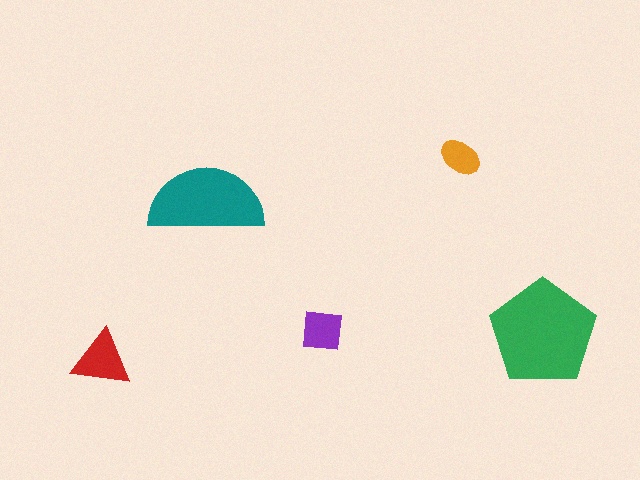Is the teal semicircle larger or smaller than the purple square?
Larger.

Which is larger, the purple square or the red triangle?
The red triangle.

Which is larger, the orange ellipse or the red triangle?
The red triangle.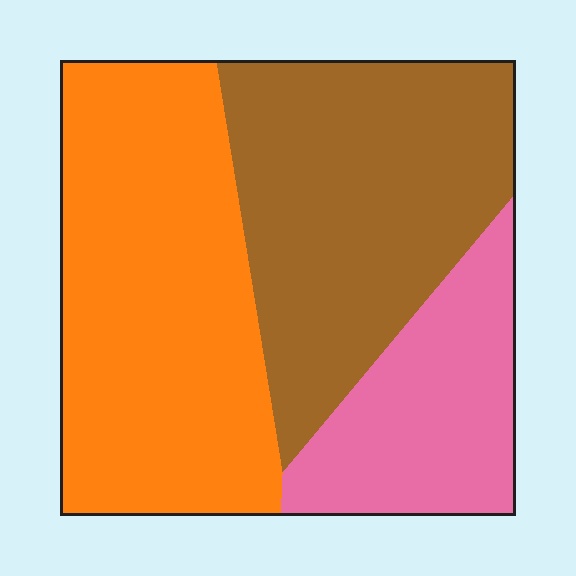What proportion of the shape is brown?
Brown takes up between a quarter and a half of the shape.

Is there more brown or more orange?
Orange.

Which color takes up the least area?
Pink, at roughly 20%.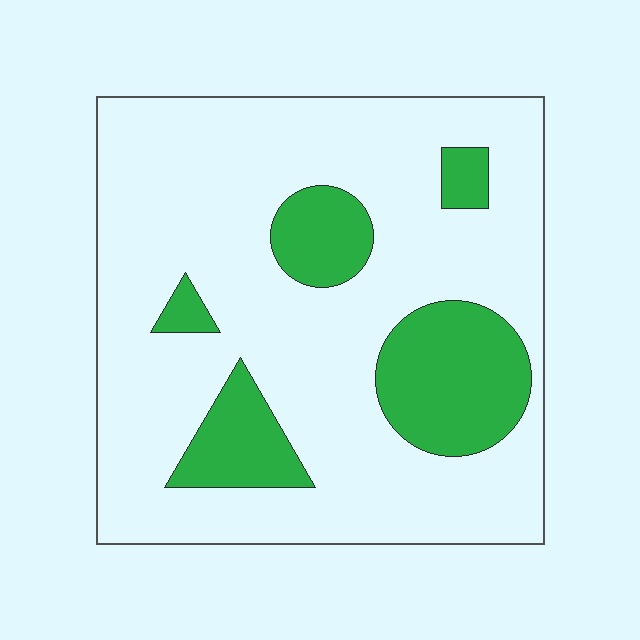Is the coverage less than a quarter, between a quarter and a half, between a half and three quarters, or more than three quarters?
Less than a quarter.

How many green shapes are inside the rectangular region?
5.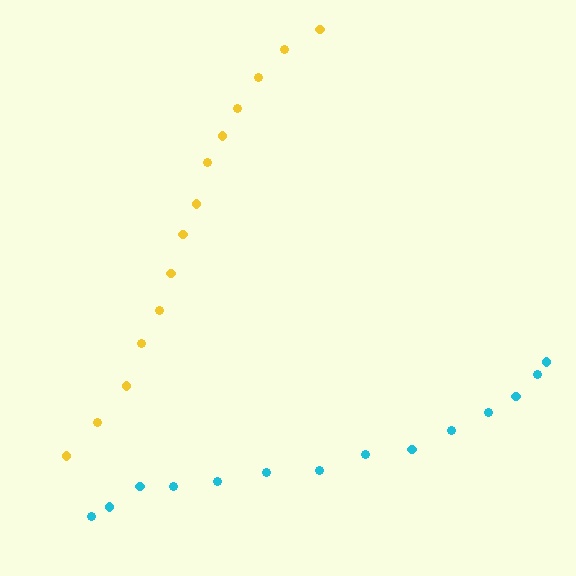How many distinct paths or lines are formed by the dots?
There are 2 distinct paths.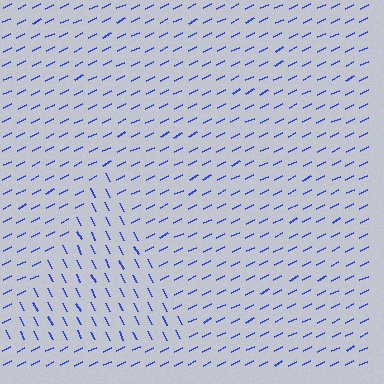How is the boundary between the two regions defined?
The boundary is defined purely by a change in line orientation (approximately 90 degrees difference). All lines are the same color and thickness.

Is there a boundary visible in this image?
Yes, there is a texture boundary formed by a change in line orientation.